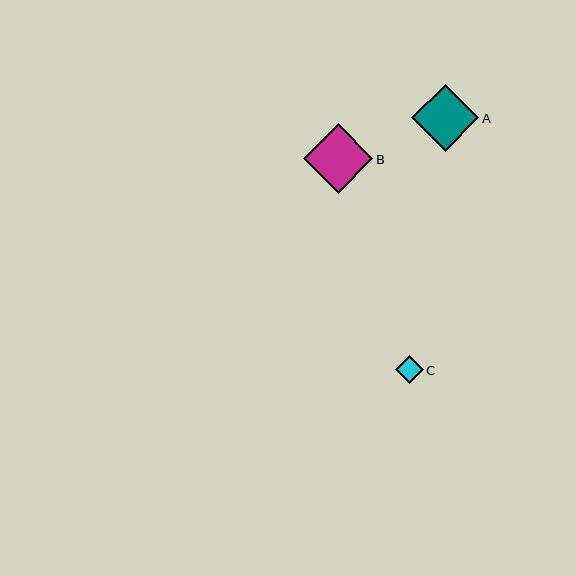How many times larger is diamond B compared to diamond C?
Diamond B is approximately 2.5 times the size of diamond C.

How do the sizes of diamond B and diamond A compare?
Diamond B and diamond A are approximately the same size.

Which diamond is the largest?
Diamond B is the largest with a size of approximately 70 pixels.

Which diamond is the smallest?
Diamond C is the smallest with a size of approximately 28 pixels.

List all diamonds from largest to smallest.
From largest to smallest: B, A, C.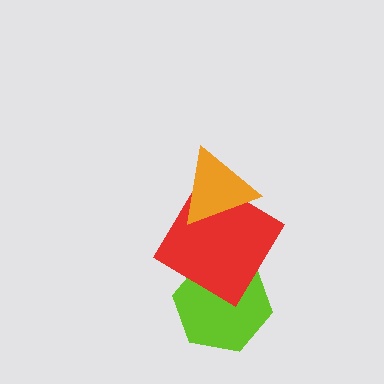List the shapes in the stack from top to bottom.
From top to bottom: the orange triangle, the red diamond, the lime hexagon.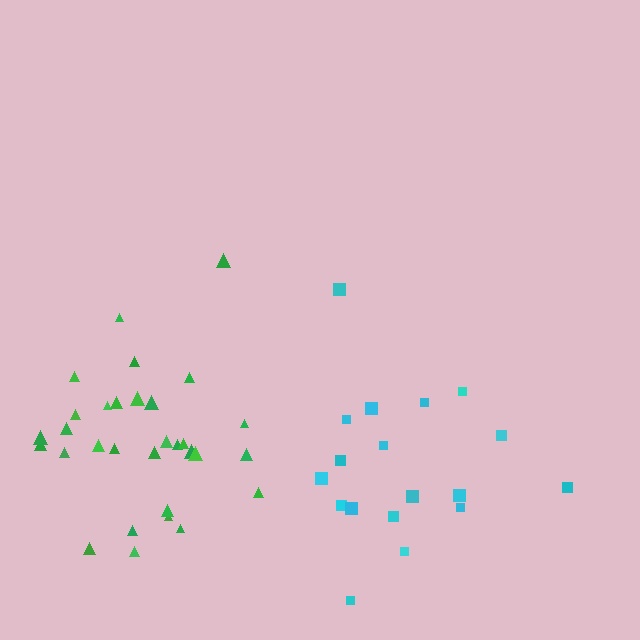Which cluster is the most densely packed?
Green.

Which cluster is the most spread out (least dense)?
Cyan.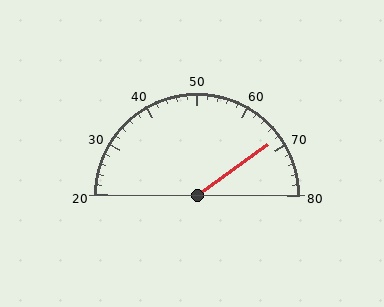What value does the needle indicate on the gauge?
The needle indicates approximately 68.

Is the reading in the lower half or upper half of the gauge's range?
The reading is in the upper half of the range (20 to 80).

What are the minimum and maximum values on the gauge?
The gauge ranges from 20 to 80.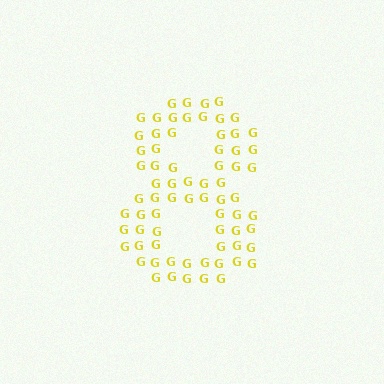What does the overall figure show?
The overall figure shows the digit 8.